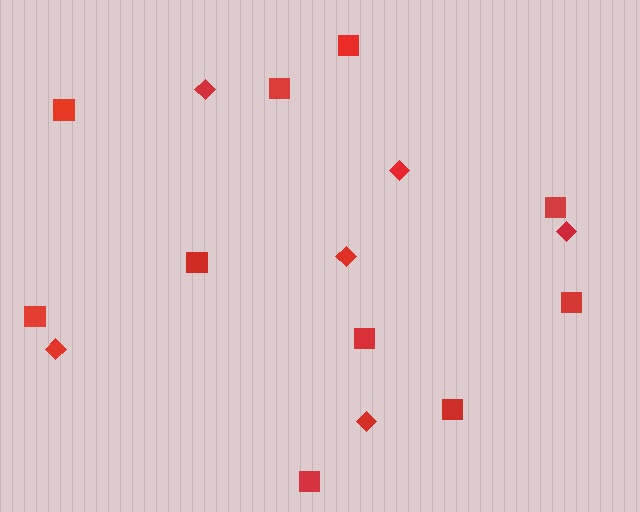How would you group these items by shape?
There are 2 groups: one group of squares (10) and one group of diamonds (6).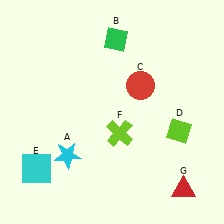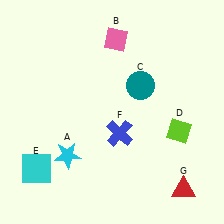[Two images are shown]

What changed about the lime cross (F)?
In Image 1, F is lime. In Image 2, it changed to blue.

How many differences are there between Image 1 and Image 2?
There are 3 differences between the two images.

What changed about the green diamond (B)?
In Image 1, B is green. In Image 2, it changed to pink.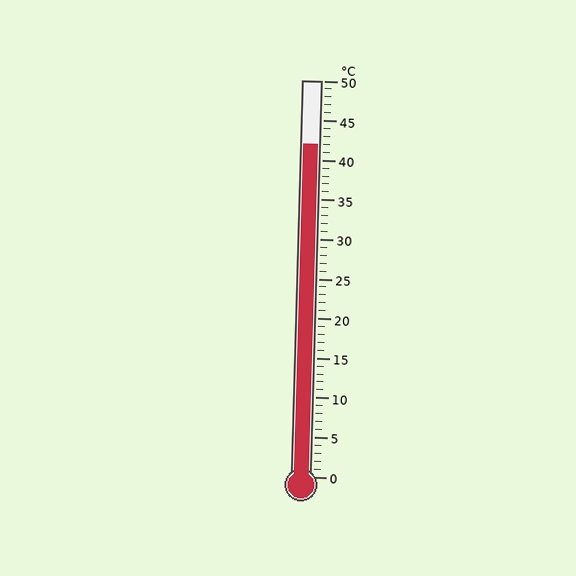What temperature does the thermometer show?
The thermometer shows approximately 42°C.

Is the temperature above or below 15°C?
The temperature is above 15°C.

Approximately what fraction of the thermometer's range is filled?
The thermometer is filled to approximately 85% of its range.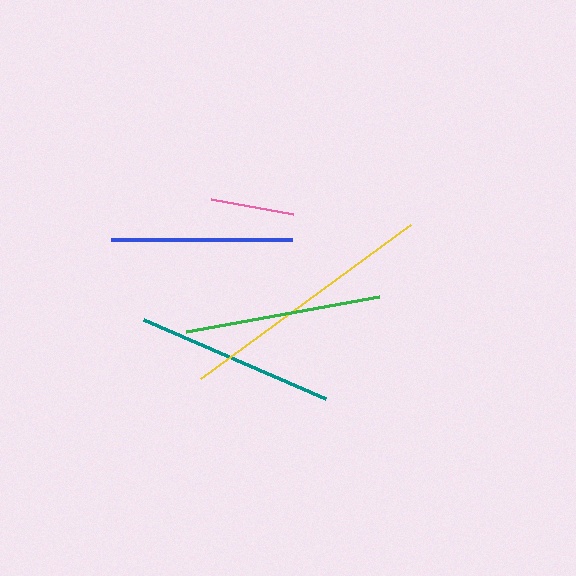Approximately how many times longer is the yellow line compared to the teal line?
The yellow line is approximately 1.3 times the length of the teal line.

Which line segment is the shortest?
The pink line is the shortest at approximately 83 pixels.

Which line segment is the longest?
The yellow line is the longest at approximately 261 pixels.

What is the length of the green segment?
The green segment is approximately 197 pixels long.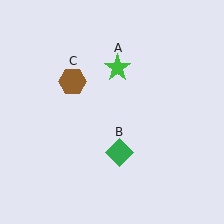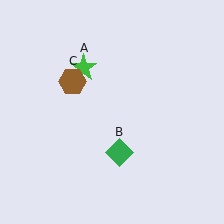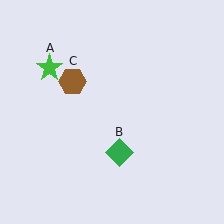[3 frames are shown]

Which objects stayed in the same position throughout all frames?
Green diamond (object B) and brown hexagon (object C) remained stationary.